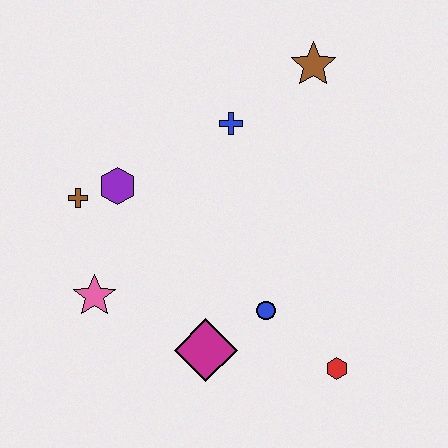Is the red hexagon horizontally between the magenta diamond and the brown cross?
No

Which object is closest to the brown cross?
The purple hexagon is closest to the brown cross.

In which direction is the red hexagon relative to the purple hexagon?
The red hexagon is to the right of the purple hexagon.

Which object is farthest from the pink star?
The brown star is farthest from the pink star.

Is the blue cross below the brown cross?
No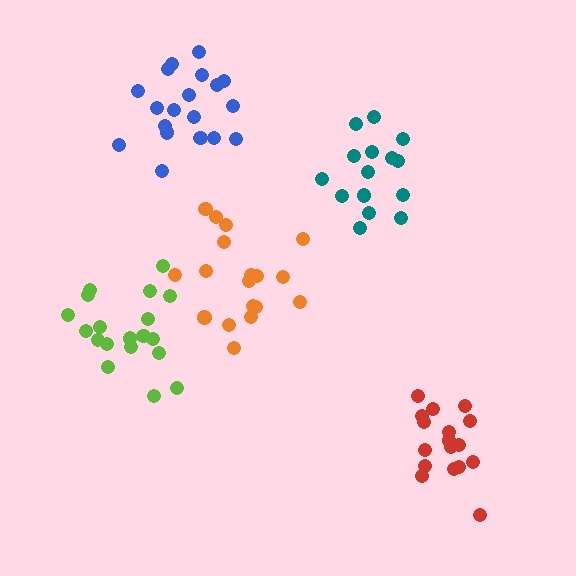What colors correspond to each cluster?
The clusters are colored: teal, lime, red, blue, orange.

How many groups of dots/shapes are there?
There are 5 groups.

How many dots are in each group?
Group 1: 15 dots, Group 2: 19 dots, Group 3: 17 dots, Group 4: 19 dots, Group 5: 18 dots (88 total).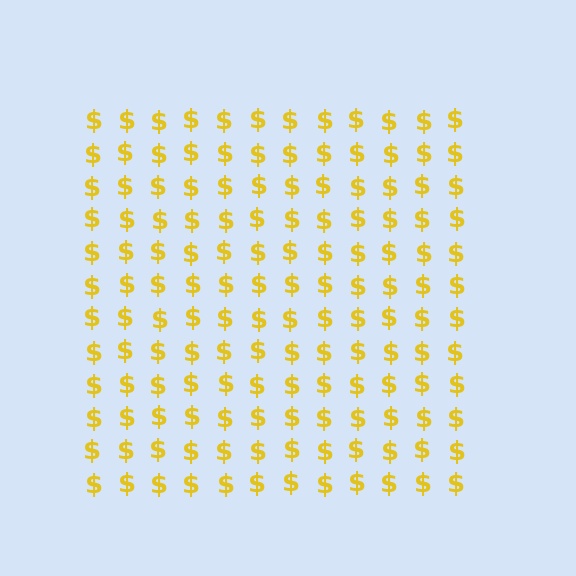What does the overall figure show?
The overall figure shows a square.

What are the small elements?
The small elements are dollar signs.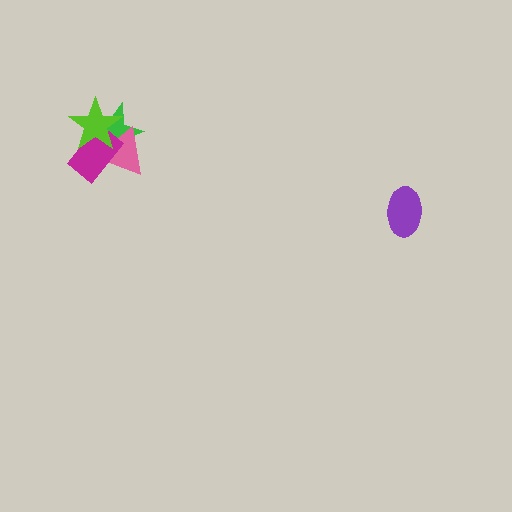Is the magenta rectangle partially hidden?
Yes, it is partially covered by another shape.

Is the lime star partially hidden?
No, no other shape covers it.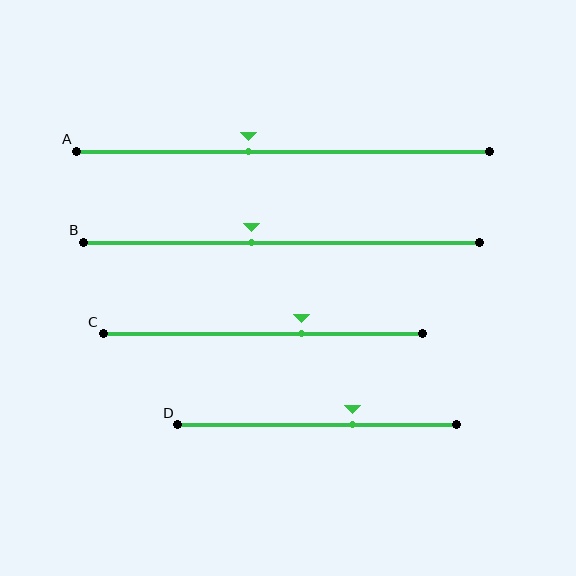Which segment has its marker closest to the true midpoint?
Segment B has its marker closest to the true midpoint.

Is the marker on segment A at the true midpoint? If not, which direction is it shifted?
No, the marker on segment A is shifted to the left by about 8% of the segment length.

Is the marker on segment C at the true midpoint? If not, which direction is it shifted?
No, the marker on segment C is shifted to the right by about 12% of the segment length.